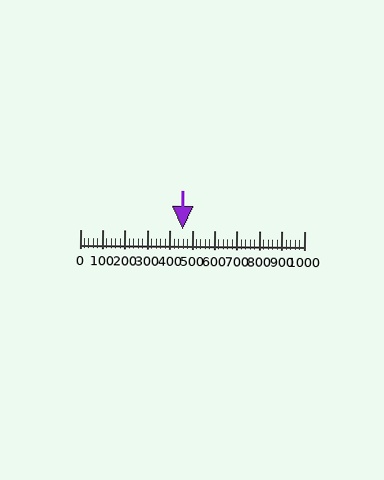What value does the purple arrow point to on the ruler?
The purple arrow points to approximately 459.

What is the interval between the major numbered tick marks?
The major tick marks are spaced 100 units apart.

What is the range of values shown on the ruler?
The ruler shows values from 0 to 1000.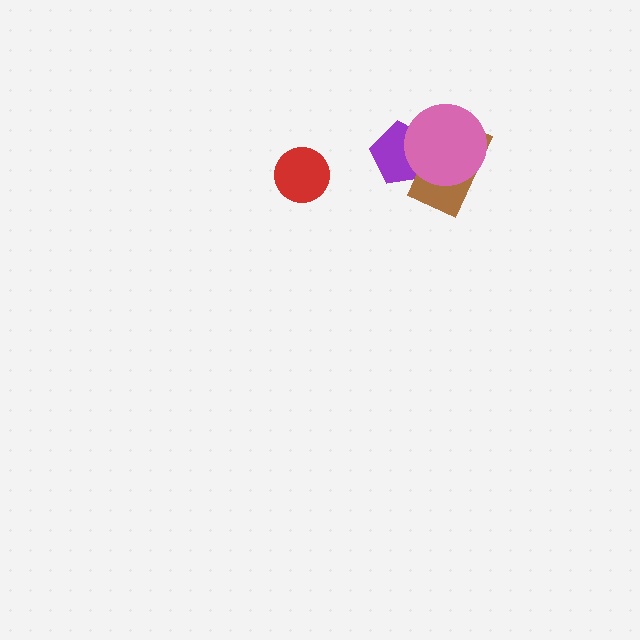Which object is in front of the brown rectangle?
The pink circle is in front of the brown rectangle.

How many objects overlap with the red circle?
0 objects overlap with the red circle.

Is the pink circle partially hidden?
No, no other shape covers it.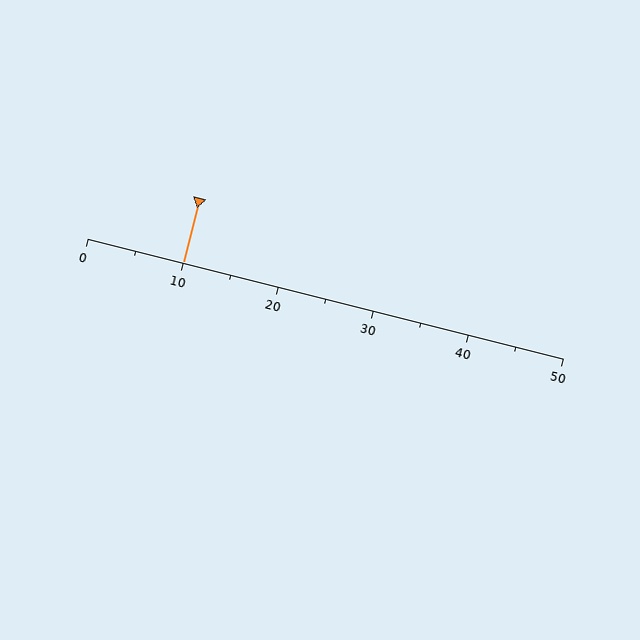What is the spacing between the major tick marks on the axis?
The major ticks are spaced 10 apart.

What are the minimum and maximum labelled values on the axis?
The axis runs from 0 to 50.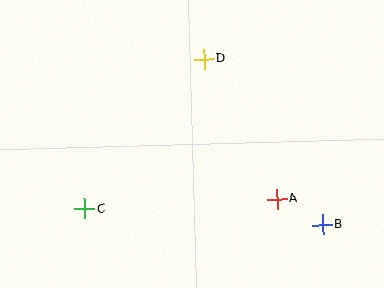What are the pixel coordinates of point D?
Point D is at (204, 59).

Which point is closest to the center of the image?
Point D at (204, 59) is closest to the center.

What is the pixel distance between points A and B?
The distance between A and B is 52 pixels.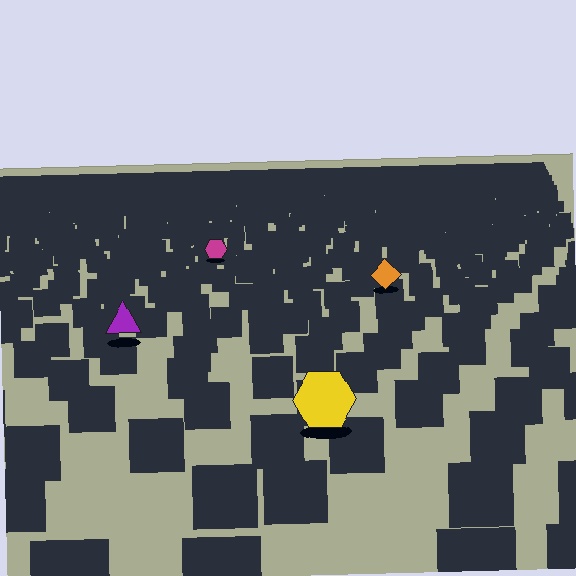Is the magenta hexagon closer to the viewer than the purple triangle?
No. The purple triangle is closer — you can tell from the texture gradient: the ground texture is coarser near it.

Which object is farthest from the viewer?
The magenta hexagon is farthest from the viewer. It appears smaller and the ground texture around it is denser.